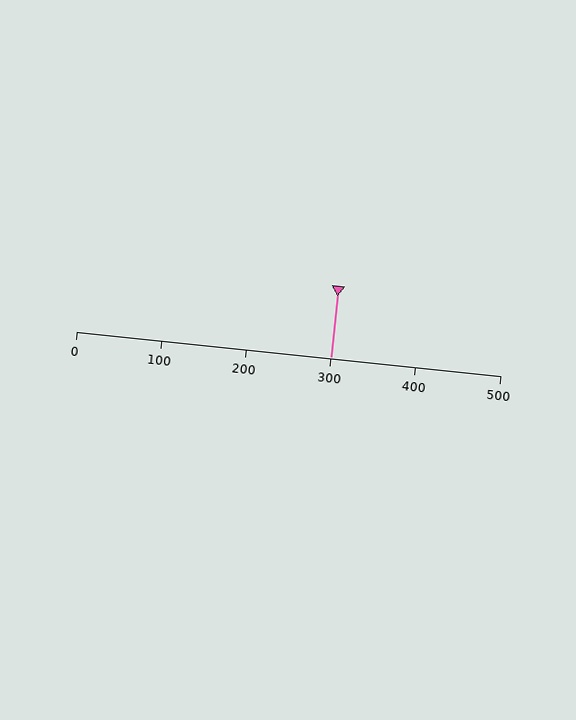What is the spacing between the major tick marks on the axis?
The major ticks are spaced 100 apart.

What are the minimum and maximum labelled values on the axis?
The axis runs from 0 to 500.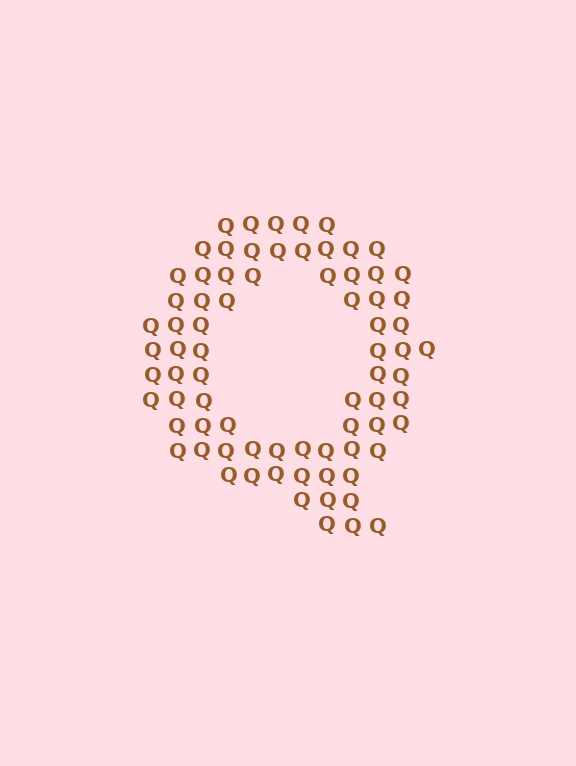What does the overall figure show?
The overall figure shows the letter Q.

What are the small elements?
The small elements are letter Q's.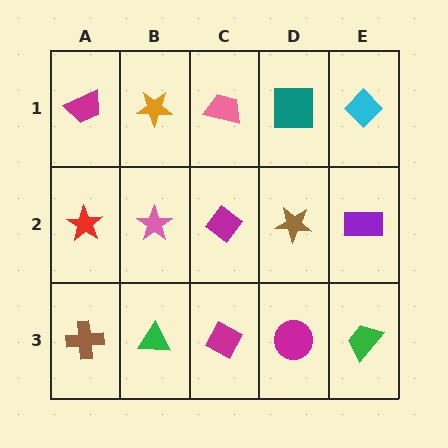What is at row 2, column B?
A pink star.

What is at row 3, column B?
A green triangle.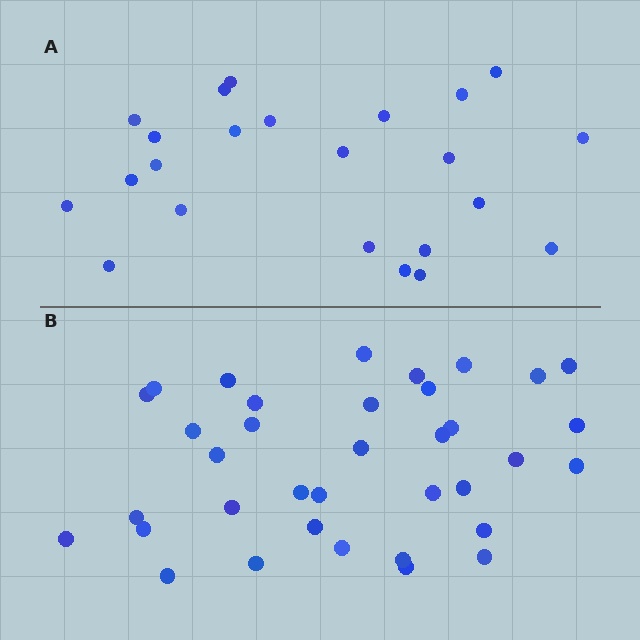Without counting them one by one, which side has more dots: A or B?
Region B (the bottom region) has more dots.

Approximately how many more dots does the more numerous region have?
Region B has approximately 15 more dots than region A.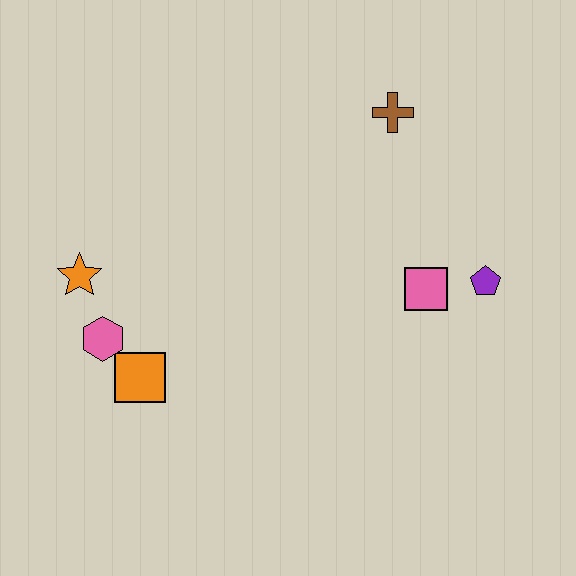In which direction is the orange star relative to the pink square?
The orange star is to the left of the pink square.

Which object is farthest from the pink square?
The orange star is farthest from the pink square.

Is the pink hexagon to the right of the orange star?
Yes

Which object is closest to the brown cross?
The pink square is closest to the brown cross.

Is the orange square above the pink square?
No